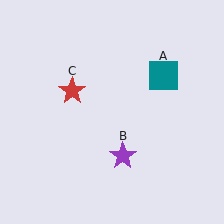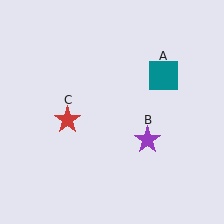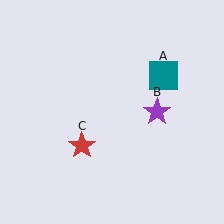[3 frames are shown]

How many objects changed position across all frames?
2 objects changed position: purple star (object B), red star (object C).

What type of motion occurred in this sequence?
The purple star (object B), red star (object C) rotated counterclockwise around the center of the scene.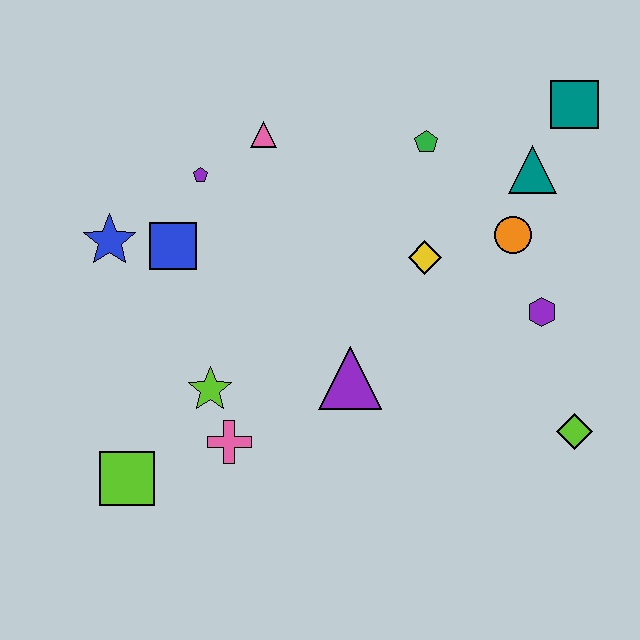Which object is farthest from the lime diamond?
The blue star is farthest from the lime diamond.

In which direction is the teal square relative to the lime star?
The teal square is to the right of the lime star.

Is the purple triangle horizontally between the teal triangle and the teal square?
No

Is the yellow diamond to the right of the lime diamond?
No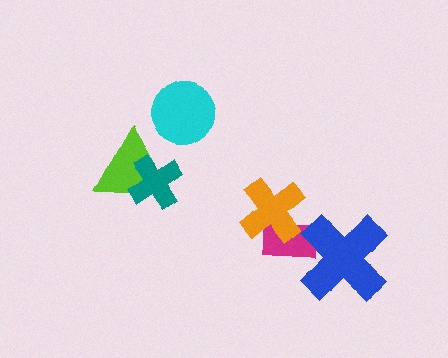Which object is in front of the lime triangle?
The teal cross is in front of the lime triangle.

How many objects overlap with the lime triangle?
1 object overlaps with the lime triangle.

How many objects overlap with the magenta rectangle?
2 objects overlap with the magenta rectangle.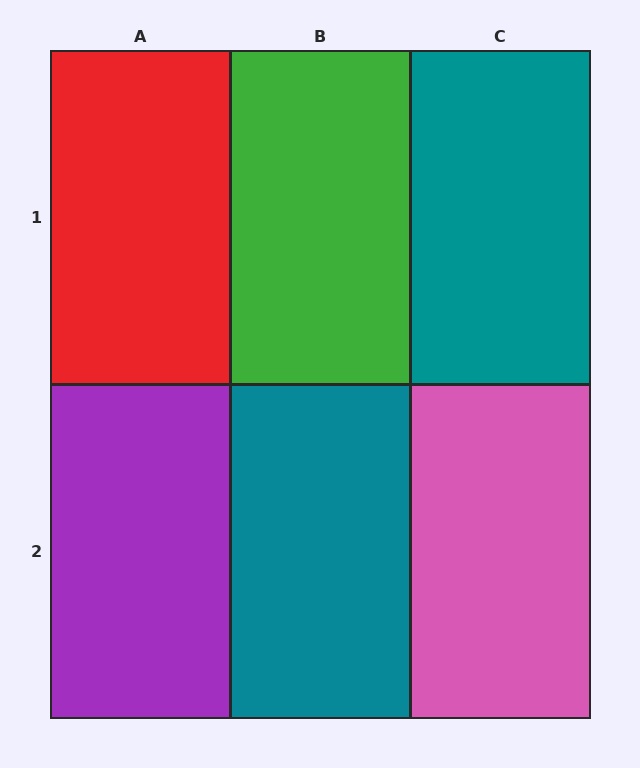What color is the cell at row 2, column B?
Teal.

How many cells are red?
1 cell is red.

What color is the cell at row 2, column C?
Pink.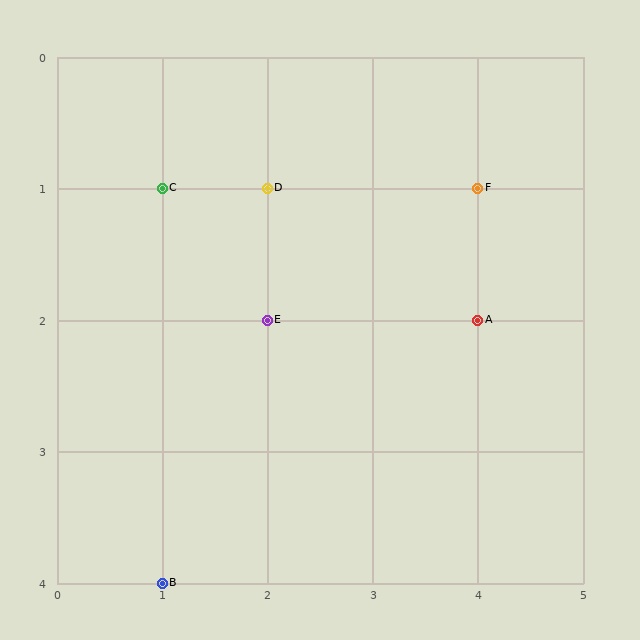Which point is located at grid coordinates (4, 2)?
Point A is at (4, 2).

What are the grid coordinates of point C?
Point C is at grid coordinates (1, 1).